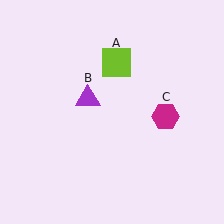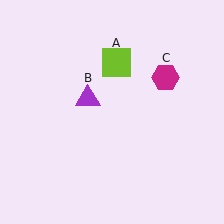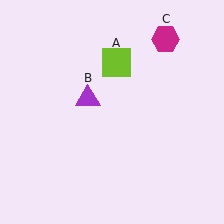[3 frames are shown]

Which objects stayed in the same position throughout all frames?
Lime square (object A) and purple triangle (object B) remained stationary.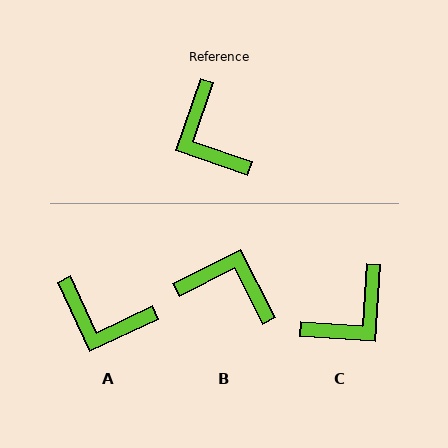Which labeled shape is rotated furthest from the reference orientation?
B, about 134 degrees away.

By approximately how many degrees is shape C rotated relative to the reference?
Approximately 105 degrees counter-clockwise.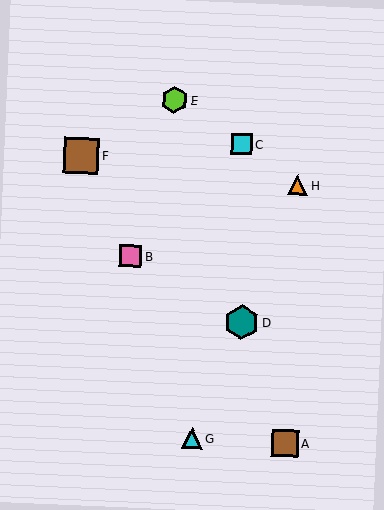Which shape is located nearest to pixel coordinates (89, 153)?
The brown square (labeled F) at (81, 155) is nearest to that location.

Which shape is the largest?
The brown square (labeled F) is the largest.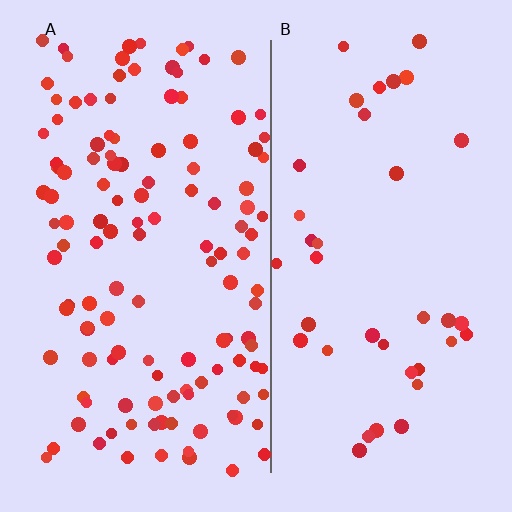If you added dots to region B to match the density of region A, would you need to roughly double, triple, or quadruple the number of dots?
Approximately triple.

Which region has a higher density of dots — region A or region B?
A (the left).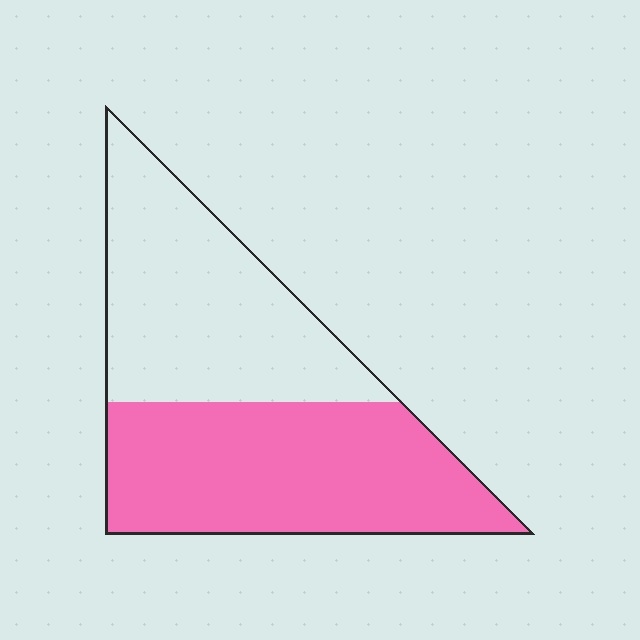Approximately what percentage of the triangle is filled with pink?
Approximately 50%.